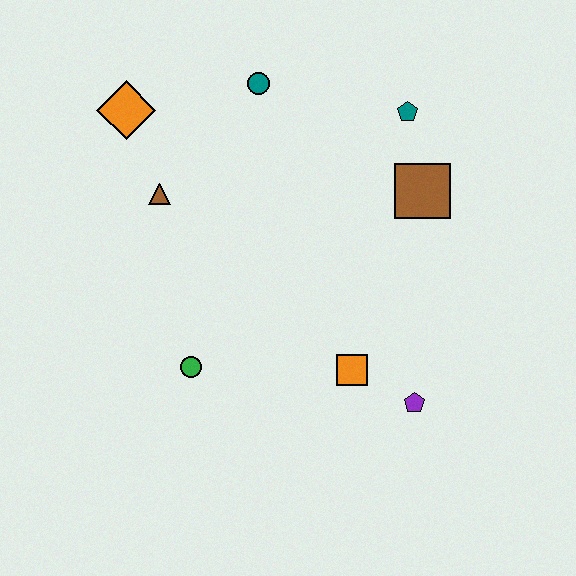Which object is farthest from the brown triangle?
The purple pentagon is farthest from the brown triangle.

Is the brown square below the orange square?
No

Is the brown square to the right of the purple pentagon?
Yes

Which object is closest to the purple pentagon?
The orange square is closest to the purple pentagon.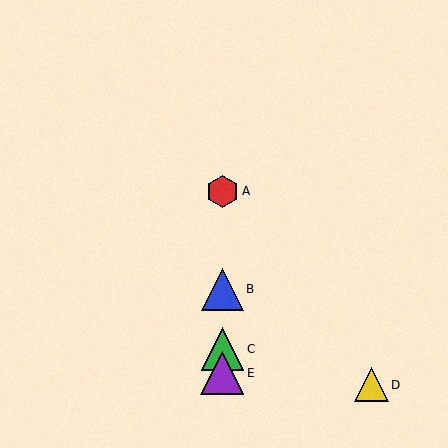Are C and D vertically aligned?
No, C is at x≈222 and D is at x≈371.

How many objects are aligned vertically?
4 objects (A, B, C, E) are aligned vertically.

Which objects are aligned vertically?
Objects A, B, C, E are aligned vertically.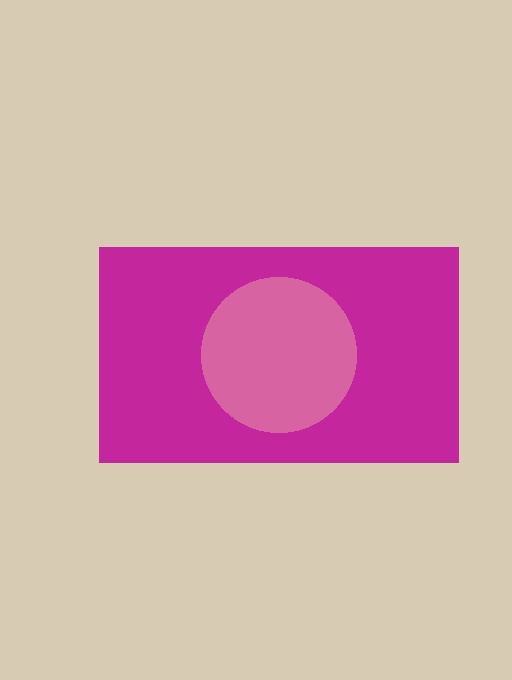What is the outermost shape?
The magenta rectangle.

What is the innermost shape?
The pink circle.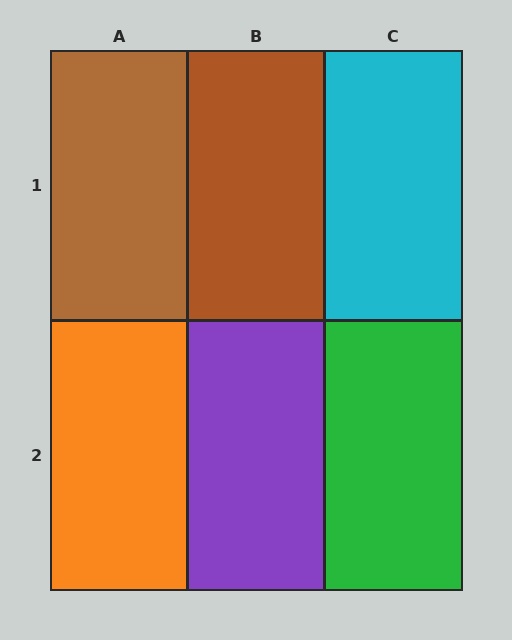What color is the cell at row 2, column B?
Purple.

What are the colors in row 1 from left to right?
Brown, brown, cyan.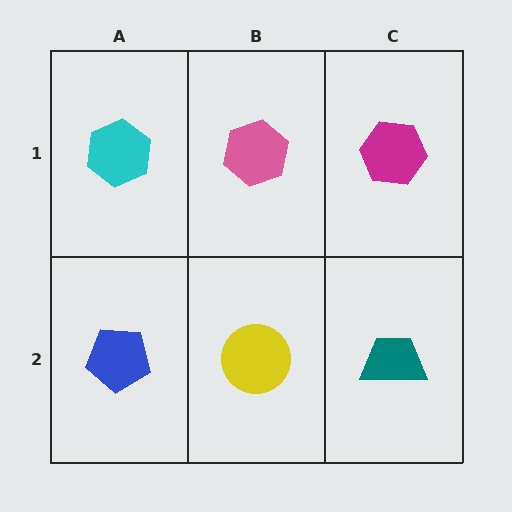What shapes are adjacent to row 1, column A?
A blue pentagon (row 2, column A), a pink hexagon (row 1, column B).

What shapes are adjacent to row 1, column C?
A teal trapezoid (row 2, column C), a pink hexagon (row 1, column B).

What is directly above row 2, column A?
A cyan hexagon.